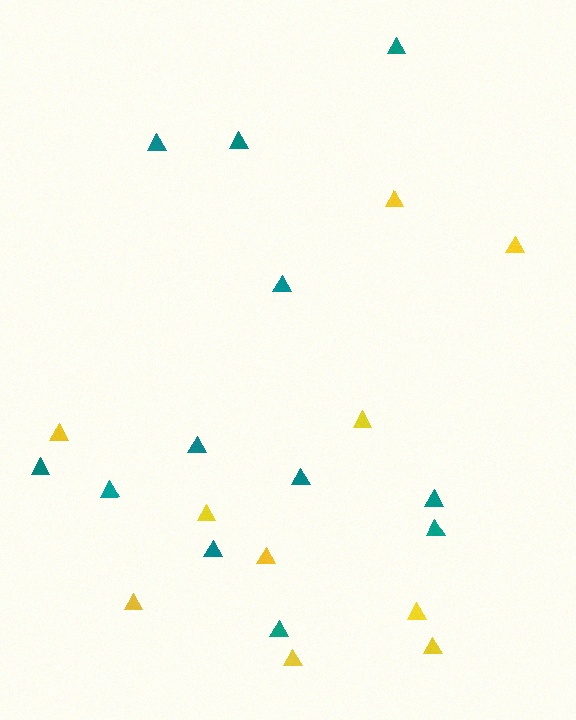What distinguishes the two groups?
There are 2 groups: one group of yellow triangles (10) and one group of teal triangles (12).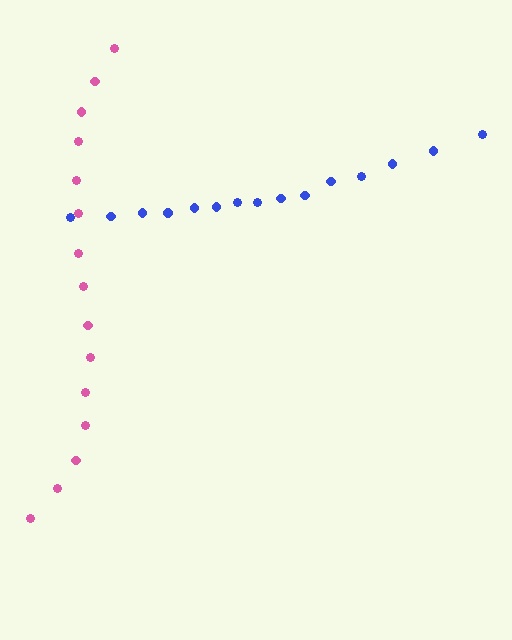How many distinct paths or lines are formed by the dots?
There are 2 distinct paths.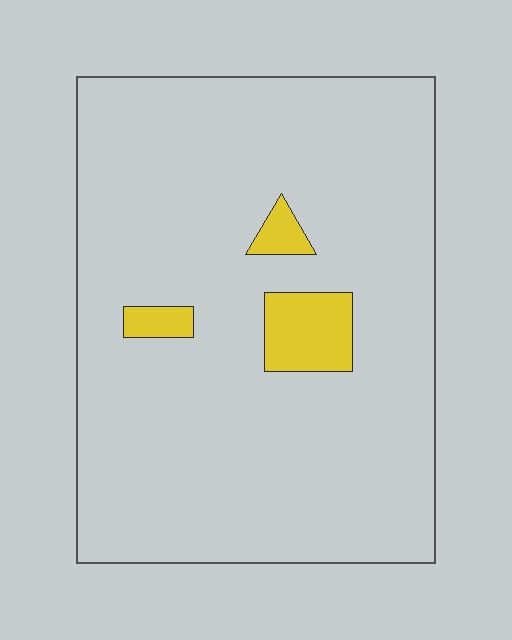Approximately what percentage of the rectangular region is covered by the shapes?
Approximately 5%.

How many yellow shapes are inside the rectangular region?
3.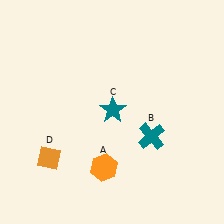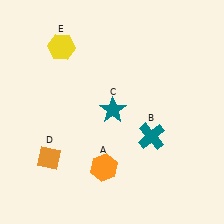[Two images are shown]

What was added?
A yellow hexagon (E) was added in Image 2.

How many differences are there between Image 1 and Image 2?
There is 1 difference between the two images.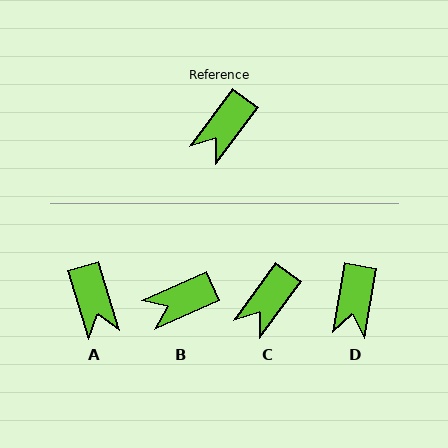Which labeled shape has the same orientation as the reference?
C.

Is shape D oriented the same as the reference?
No, it is off by about 26 degrees.